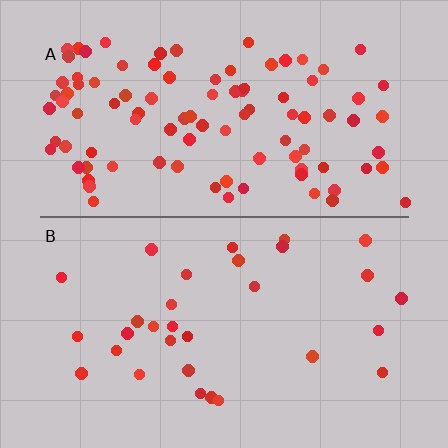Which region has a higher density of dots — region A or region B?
A (the top).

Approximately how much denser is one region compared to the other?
Approximately 3.1× — region A over region B.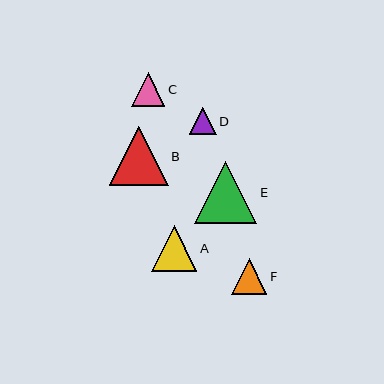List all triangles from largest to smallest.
From largest to smallest: E, B, A, F, C, D.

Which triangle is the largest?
Triangle E is the largest with a size of approximately 63 pixels.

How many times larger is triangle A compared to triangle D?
Triangle A is approximately 1.7 times the size of triangle D.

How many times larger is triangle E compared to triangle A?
Triangle E is approximately 1.4 times the size of triangle A.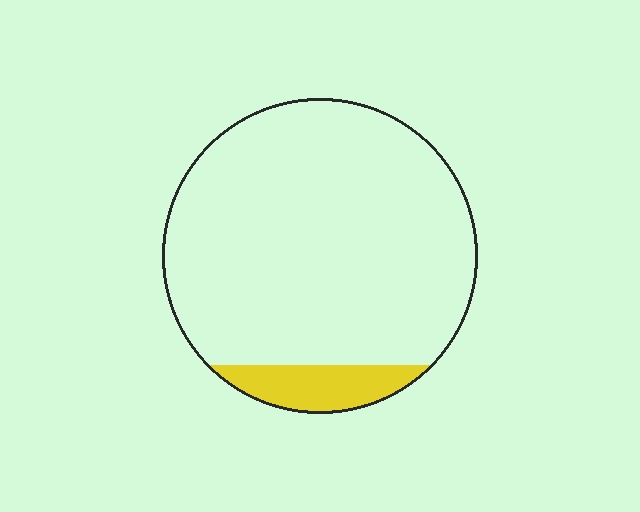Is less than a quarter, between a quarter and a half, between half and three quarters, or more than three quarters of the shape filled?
Less than a quarter.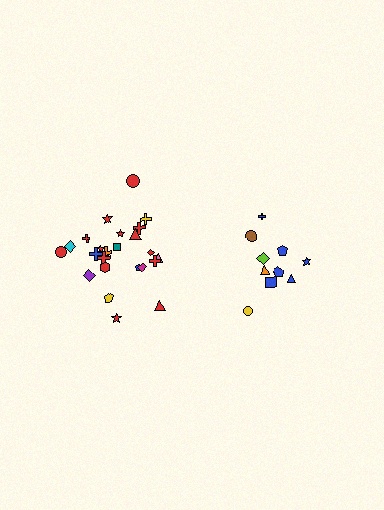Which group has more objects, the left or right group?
The left group.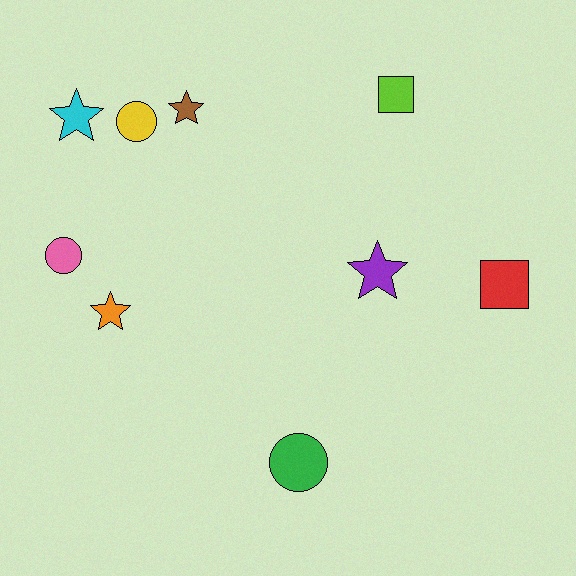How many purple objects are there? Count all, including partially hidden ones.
There is 1 purple object.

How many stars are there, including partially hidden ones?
There are 4 stars.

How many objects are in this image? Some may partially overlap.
There are 9 objects.